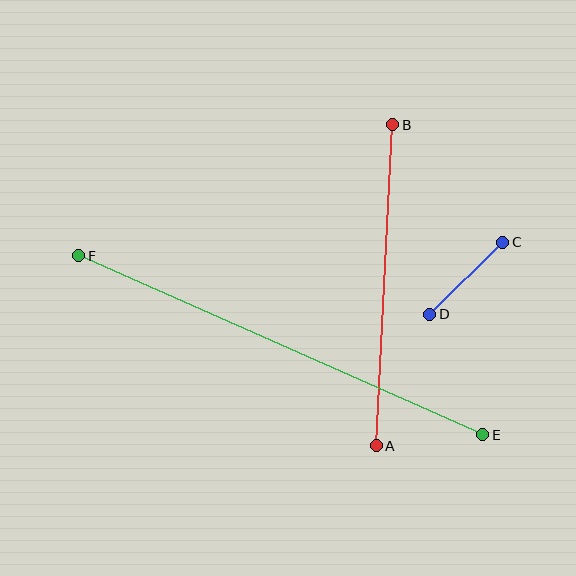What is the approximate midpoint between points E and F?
The midpoint is at approximately (281, 345) pixels.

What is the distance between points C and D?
The distance is approximately 103 pixels.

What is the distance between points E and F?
The distance is approximately 442 pixels.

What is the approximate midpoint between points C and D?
The midpoint is at approximately (466, 278) pixels.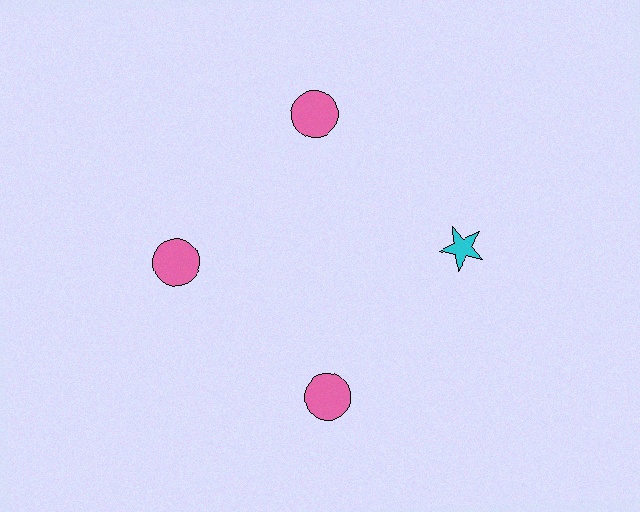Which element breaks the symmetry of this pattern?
The cyan star at roughly the 3 o'clock position breaks the symmetry. All other shapes are pink circles.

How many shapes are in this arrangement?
There are 4 shapes arranged in a ring pattern.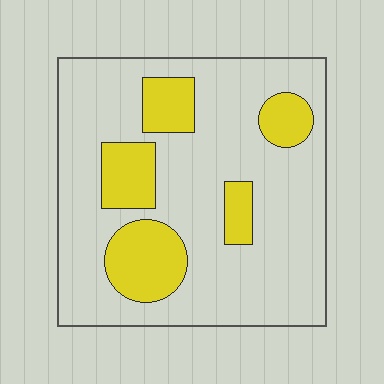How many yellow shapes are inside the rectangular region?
5.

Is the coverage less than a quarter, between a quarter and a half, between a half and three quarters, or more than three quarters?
Less than a quarter.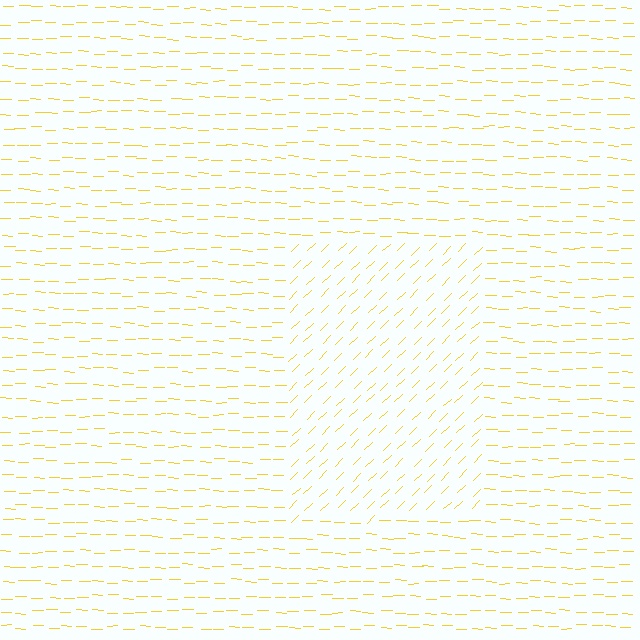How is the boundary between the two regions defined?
The boundary is defined purely by a change in line orientation (approximately 45 degrees difference). All lines are the same color and thickness.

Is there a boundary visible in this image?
Yes, there is a texture boundary formed by a change in line orientation.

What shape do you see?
I see a rectangle.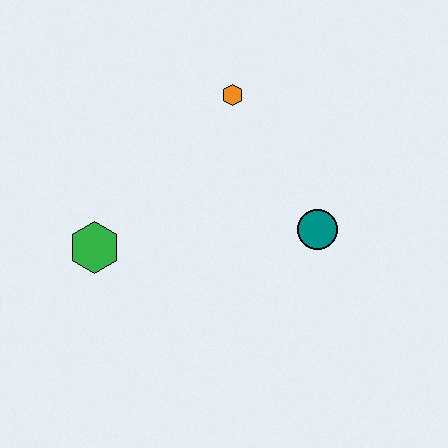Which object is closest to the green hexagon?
The orange hexagon is closest to the green hexagon.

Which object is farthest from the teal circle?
The green hexagon is farthest from the teal circle.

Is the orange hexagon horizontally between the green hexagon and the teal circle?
Yes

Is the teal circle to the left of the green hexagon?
No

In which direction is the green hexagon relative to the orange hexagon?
The green hexagon is below the orange hexagon.